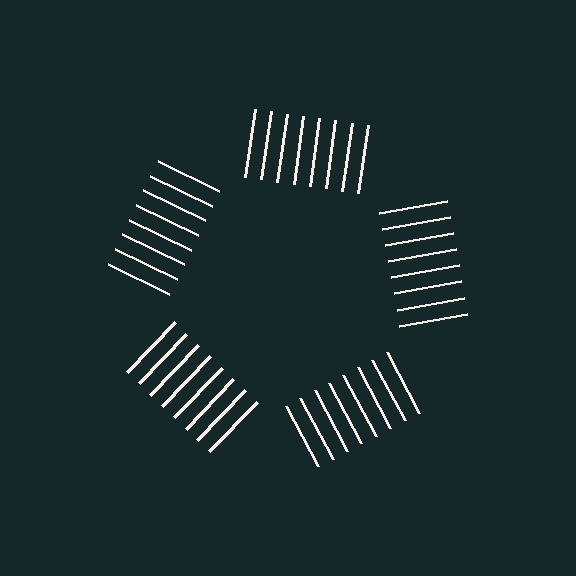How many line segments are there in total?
40 — 8 along each of the 5 edges.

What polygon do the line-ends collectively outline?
An illusory pentagon — the line segments terminate on its edges but no continuous stroke is drawn.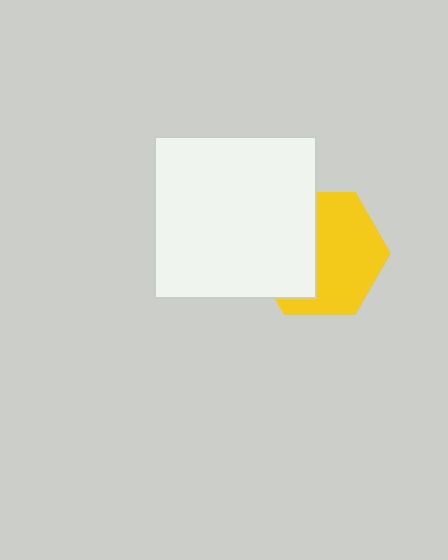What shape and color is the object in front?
The object in front is a white square.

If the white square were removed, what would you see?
You would see the complete yellow hexagon.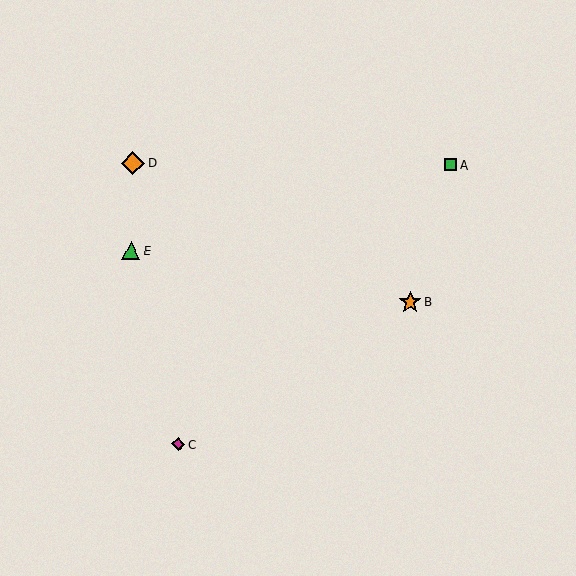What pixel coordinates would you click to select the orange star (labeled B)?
Click at (410, 302) to select the orange star B.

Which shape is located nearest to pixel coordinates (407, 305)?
The orange star (labeled B) at (410, 302) is nearest to that location.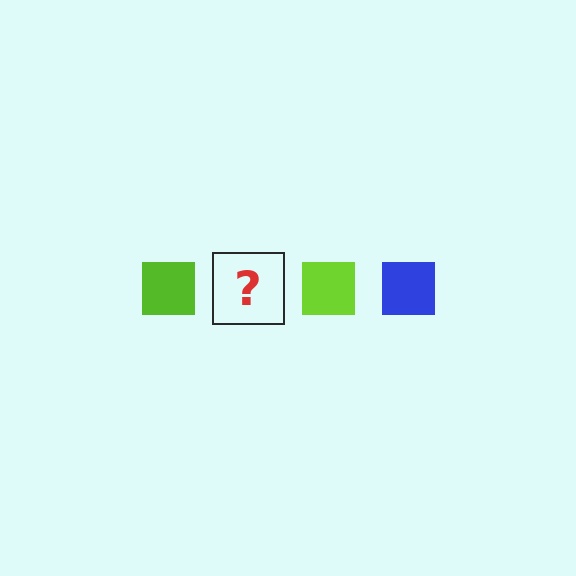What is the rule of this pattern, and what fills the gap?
The rule is that the pattern cycles through lime, blue squares. The gap should be filled with a blue square.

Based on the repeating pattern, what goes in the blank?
The blank should be a blue square.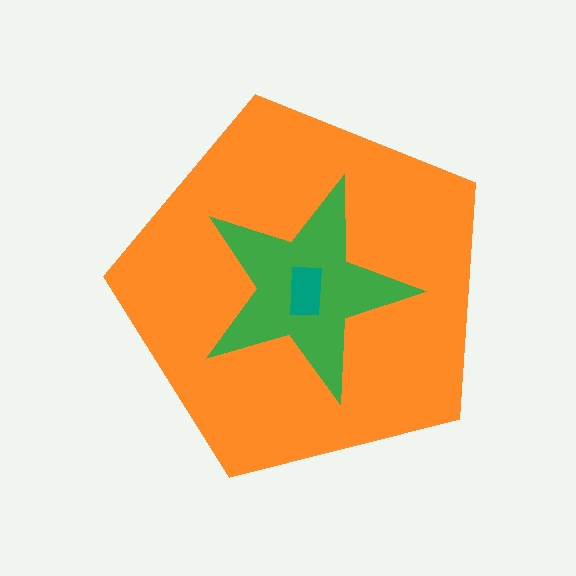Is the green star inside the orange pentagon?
Yes.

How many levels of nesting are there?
3.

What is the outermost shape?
The orange pentagon.